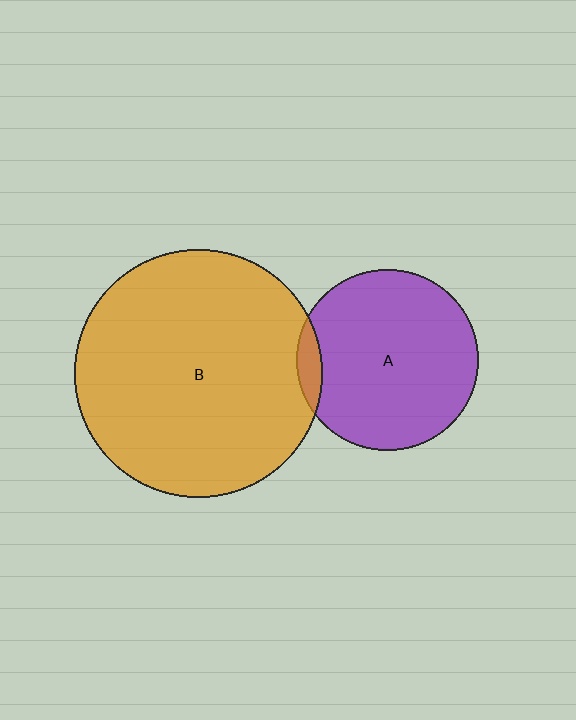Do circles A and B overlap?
Yes.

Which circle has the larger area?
Circle B (orange).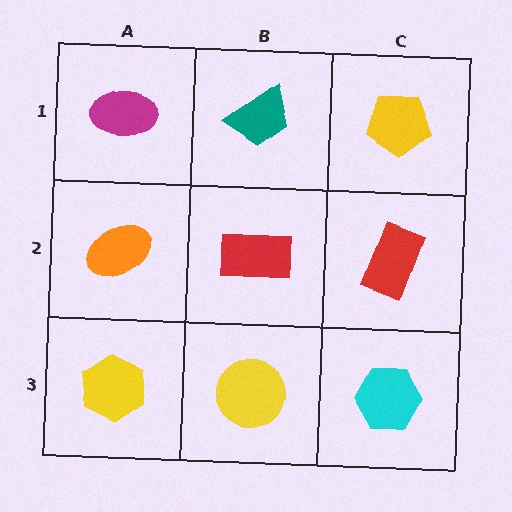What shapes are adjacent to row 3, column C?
A red rectangle (row 2, column C), a yellow circle (row 3, column B).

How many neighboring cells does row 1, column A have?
2.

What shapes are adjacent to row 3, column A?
An orange ellipse (row 2, column A), a yellow circle (row 3, column B).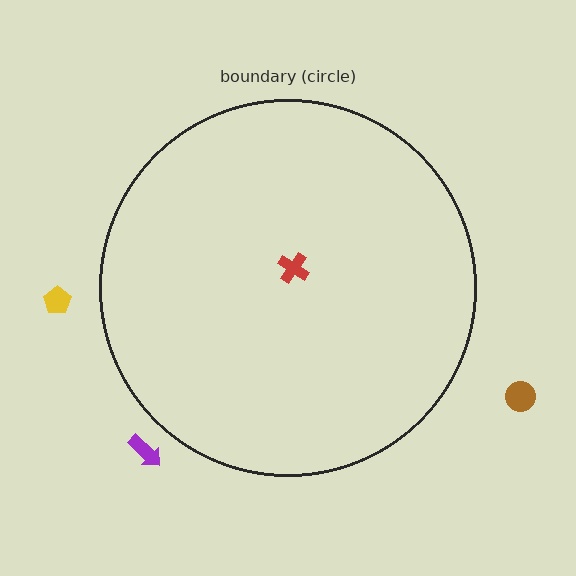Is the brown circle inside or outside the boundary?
Outside.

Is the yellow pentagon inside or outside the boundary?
Outside.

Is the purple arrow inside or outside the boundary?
Outside.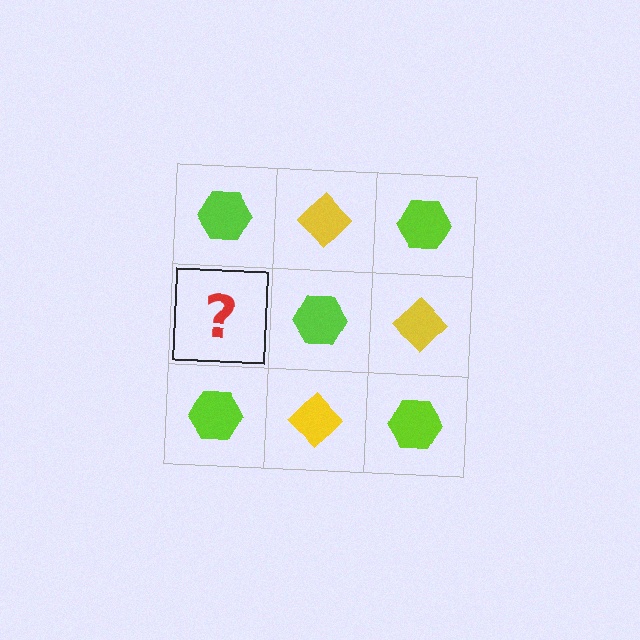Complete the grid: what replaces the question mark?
The question mark should be replaced with a yellow diamond.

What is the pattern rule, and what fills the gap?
The rule is that it alternates lime hexagon and yellow diamond in a checkerboard pattern. The gap should be filled with a yellow diamond.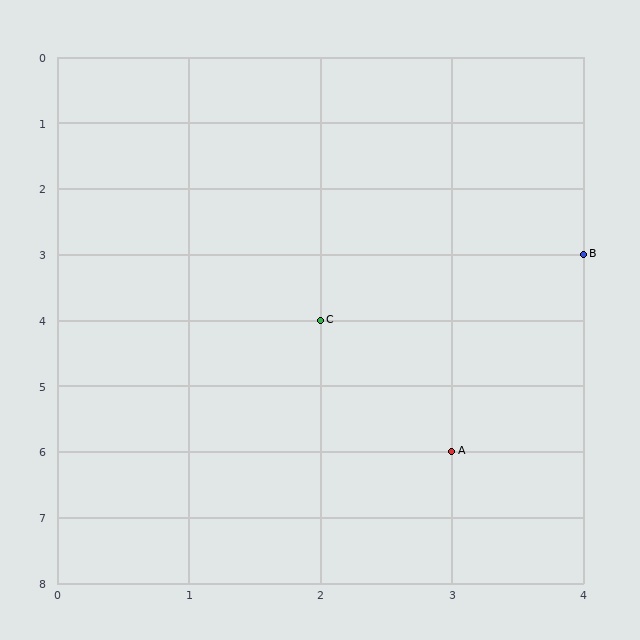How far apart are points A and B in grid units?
Points A and B are 1 column and 3 rows apart (about 3.2 grid units diagonally).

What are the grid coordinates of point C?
Point C is at grid coordinates (2, 4).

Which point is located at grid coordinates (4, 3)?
Point B is at (4, 3).